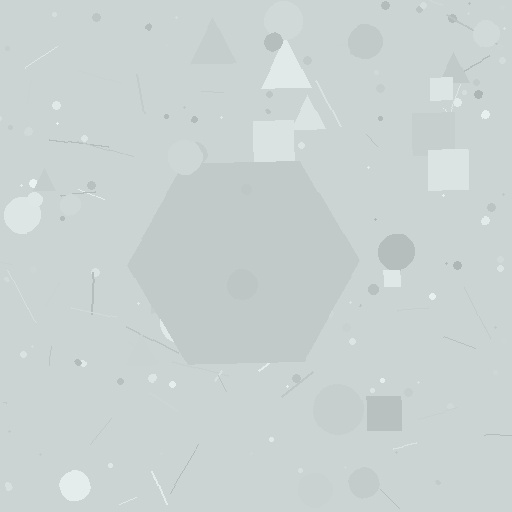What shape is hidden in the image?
A hexagon is hidden in the image.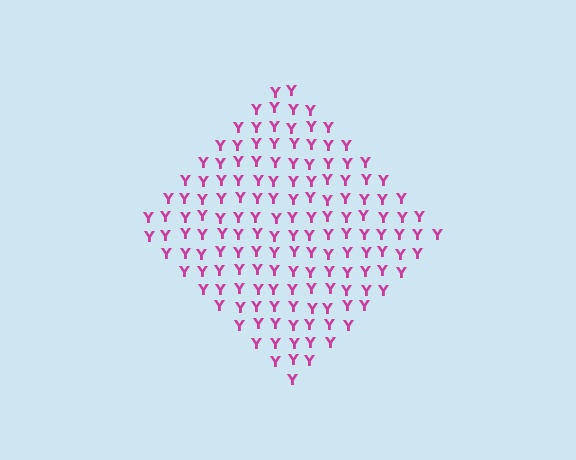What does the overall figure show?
The overall figure shows a diamond.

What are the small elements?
The small elements are letter Y's.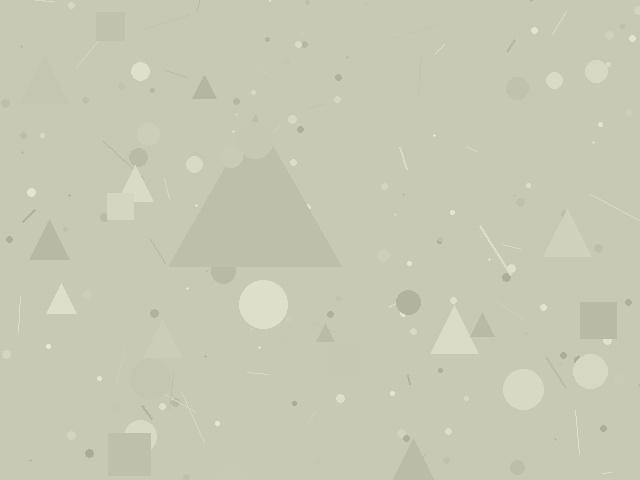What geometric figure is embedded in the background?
A triangle is embedded in the background.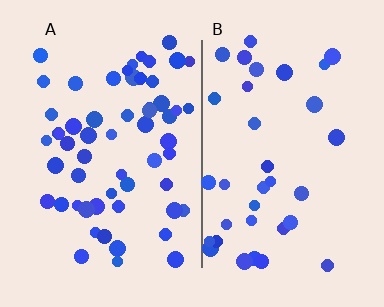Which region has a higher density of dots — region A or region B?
A (the left).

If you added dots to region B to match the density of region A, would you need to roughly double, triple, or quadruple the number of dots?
Approximately double.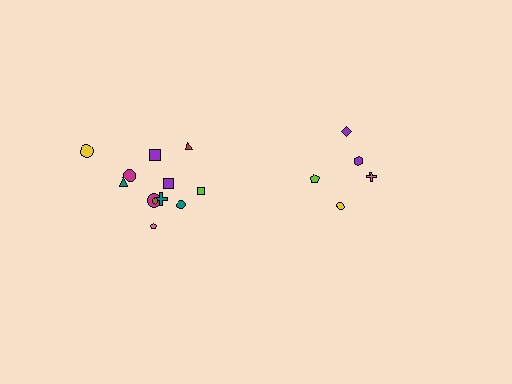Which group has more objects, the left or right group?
The left group.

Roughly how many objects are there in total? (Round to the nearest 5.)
Roughly 15 objects in total.